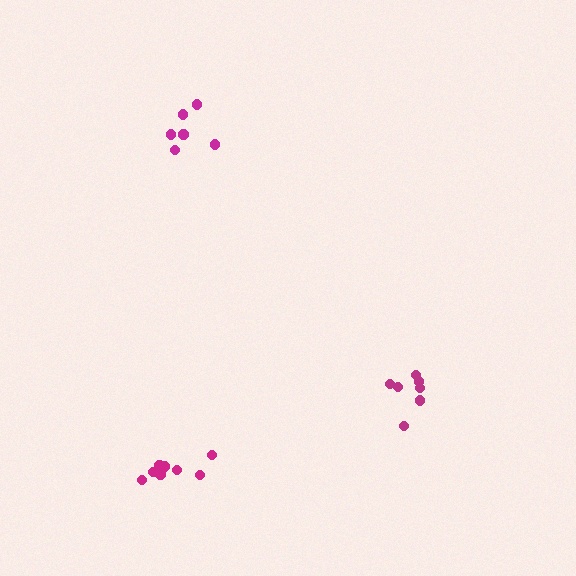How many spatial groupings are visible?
There are 3 spatial groupings.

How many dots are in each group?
Group 1: 6 dots, Group 2: 7 dots, Group 3: 8 dots (21 total).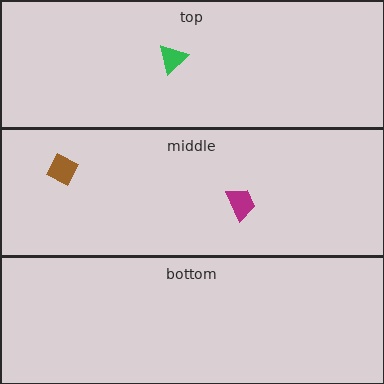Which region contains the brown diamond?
The middle region.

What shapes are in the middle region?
The magenta trapezoid, the brown diamond.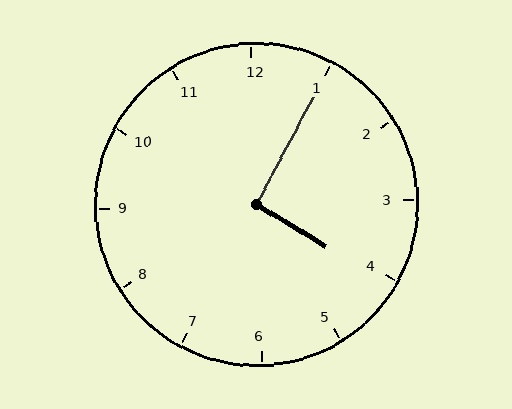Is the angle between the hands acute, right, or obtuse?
It is right.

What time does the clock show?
4:05.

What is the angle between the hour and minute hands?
Approximately 92 degrees.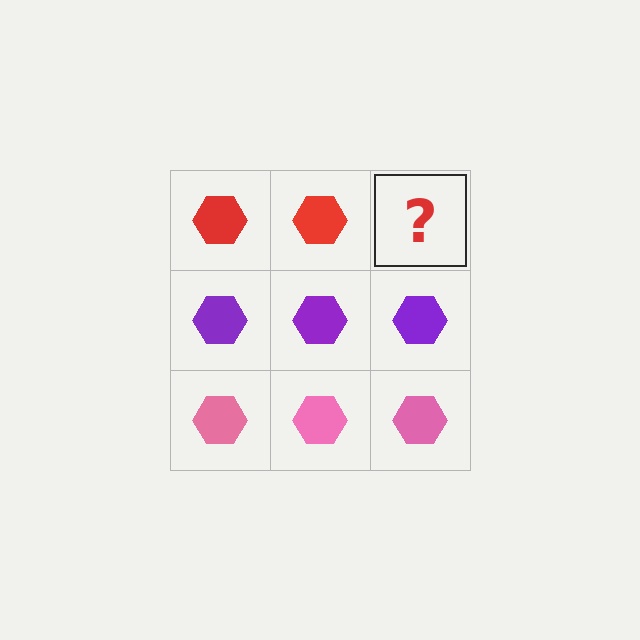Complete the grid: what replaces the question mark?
The question mark should be replaced with a red hexagon.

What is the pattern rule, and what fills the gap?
The rule is that each row has a consistent color. The gap should be filled with a red hexagon.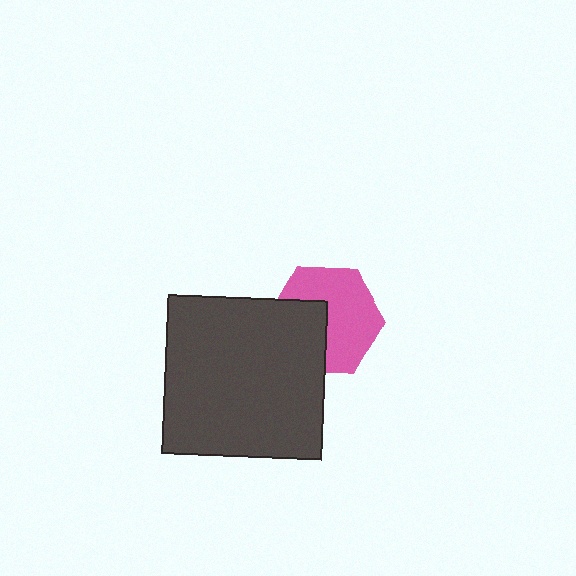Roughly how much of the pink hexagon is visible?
About half of it is visible (roughly 62%).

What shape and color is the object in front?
The object in front is a dark gray square.